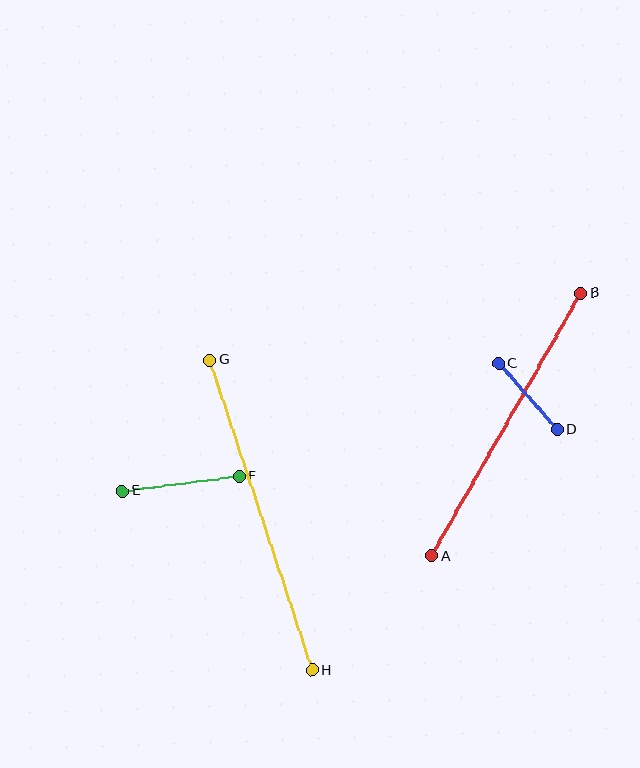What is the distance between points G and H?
The distance is approximately 327 pixels.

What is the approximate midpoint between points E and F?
The midpoint is at approximately (181, 484) pixels.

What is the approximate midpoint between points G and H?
The midpoint is at approximately (261, 515) pixels.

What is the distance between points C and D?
The distance is approximately 88 pixels.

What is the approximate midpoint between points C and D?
The midpoint is at approximately (528, 397) pixels.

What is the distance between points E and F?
The distance is approximately 118 pixels.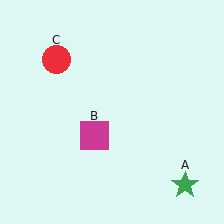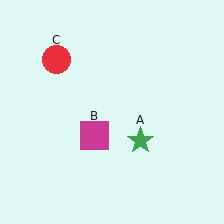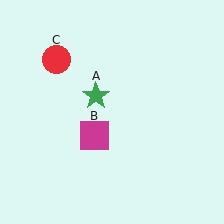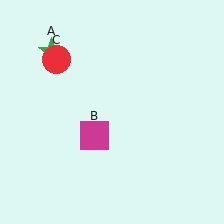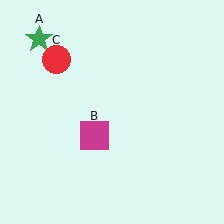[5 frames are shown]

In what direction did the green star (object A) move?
The green star (object A) moved up and to the left.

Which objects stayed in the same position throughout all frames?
Magenta square (object B) and red circle (object C) remained stationary.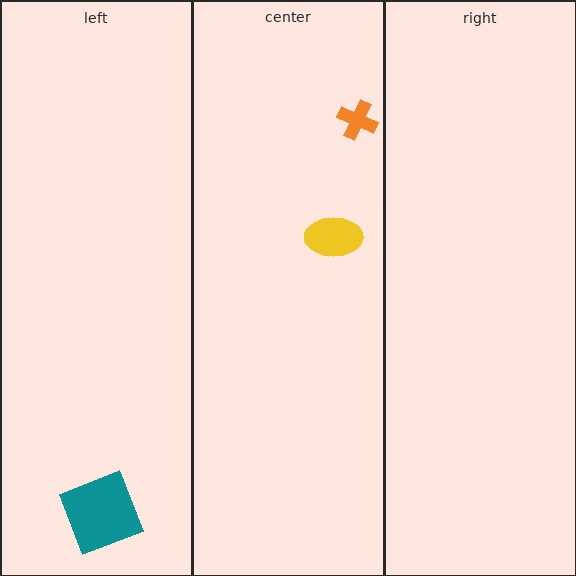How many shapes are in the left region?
1.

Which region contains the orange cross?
The center region.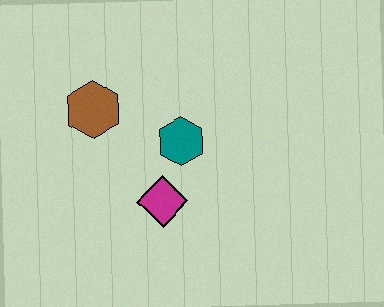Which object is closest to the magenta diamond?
The teal hexagon is closest to the magenta diamond.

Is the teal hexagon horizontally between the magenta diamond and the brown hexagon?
No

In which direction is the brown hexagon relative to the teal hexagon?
The brown hexagon is to the left of the teal hexagon.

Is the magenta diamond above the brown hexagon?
No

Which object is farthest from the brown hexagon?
The magenta diamond is farthest from the brown hexagon.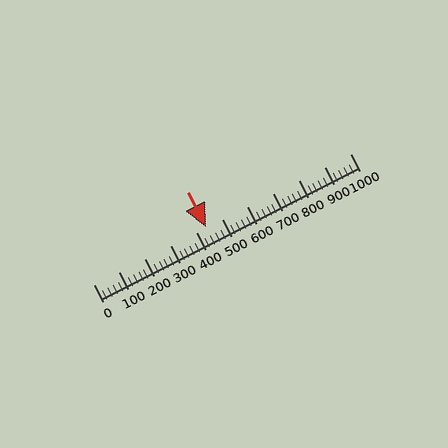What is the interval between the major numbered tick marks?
The major tick marks are spaced 100 units apart.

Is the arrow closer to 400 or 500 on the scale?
The arrow is closer to 400.